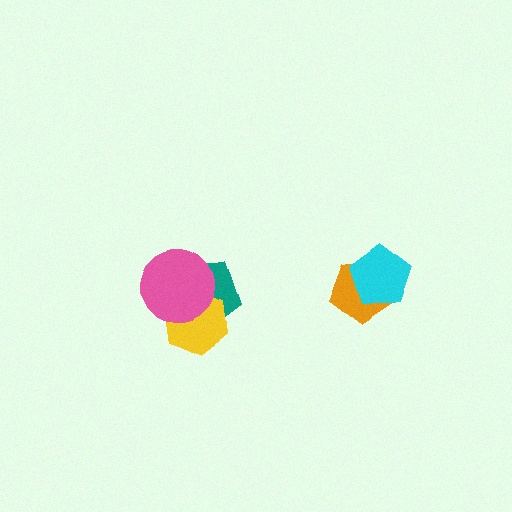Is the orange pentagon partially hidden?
Yes, it is partially covered by another shape.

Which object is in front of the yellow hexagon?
The pink circle is in front of the yellow hexagon.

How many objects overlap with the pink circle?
2 objects overlap with the pink circle.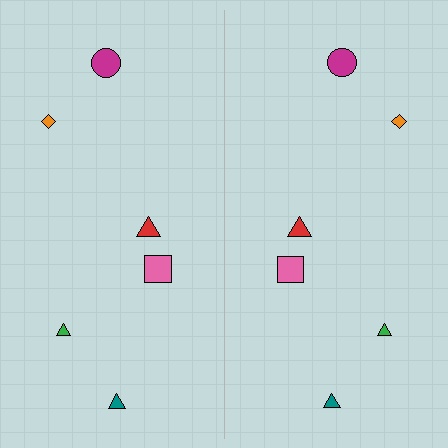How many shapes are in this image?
There are 12 shapes in this image.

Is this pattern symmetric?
Yes, this pattern has bilateral (reflection) symmetry.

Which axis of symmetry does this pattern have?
The pattern has a vertical axis of symmetry running through the center of the image.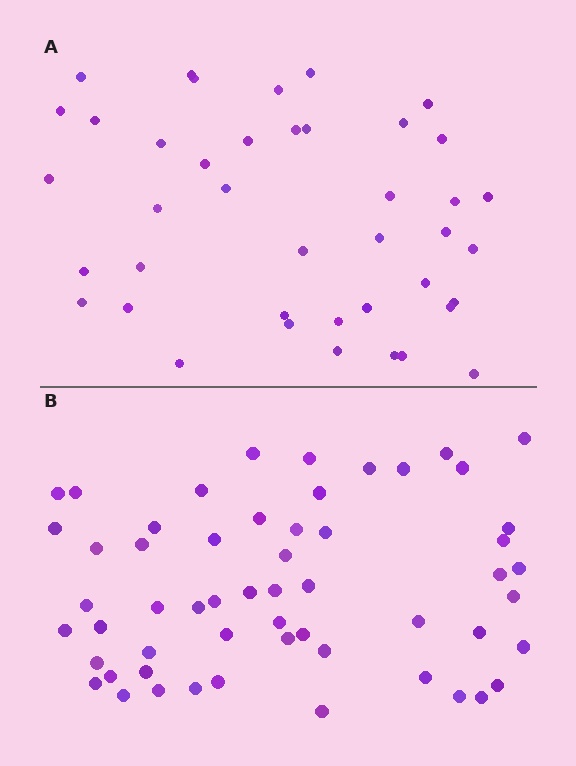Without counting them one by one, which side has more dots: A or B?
Region B (the bottom region) has more dots.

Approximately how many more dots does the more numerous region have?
Region B has approximately 15 more dots than region A.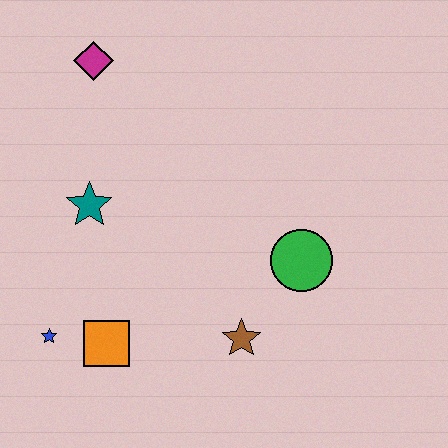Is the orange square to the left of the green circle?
Yes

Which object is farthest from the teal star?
The green circle is farthest from the teal star.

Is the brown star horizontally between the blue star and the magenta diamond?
No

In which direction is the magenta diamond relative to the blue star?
The magenta diamond is above the blue star.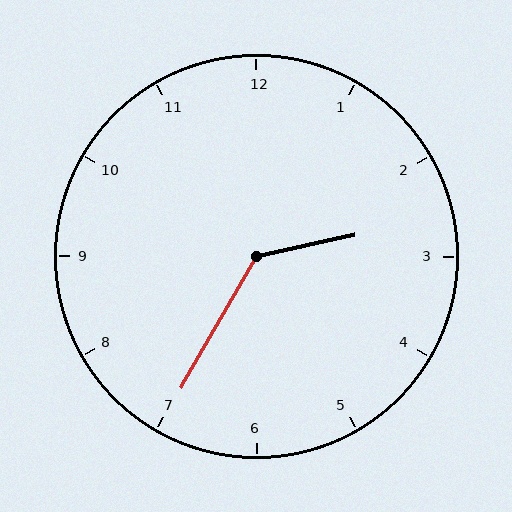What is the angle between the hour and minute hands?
Approximately 132 degrees.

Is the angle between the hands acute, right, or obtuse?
It is obtuse.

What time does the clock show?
2:35.